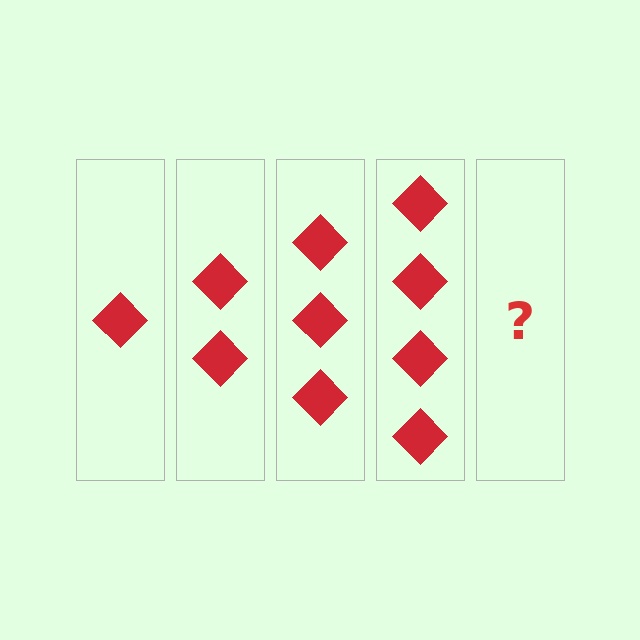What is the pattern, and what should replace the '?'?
The pattern is that each step adds one more diamond. The '?' should be 5 diamonds.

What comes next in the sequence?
The next element should be 5 diamonds.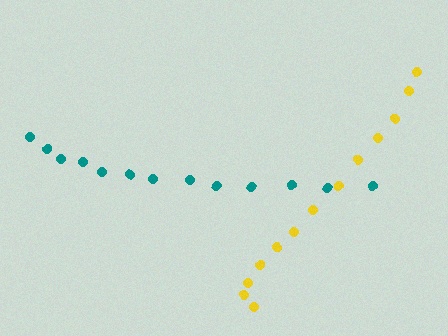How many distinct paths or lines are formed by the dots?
There are 2 distinct paths.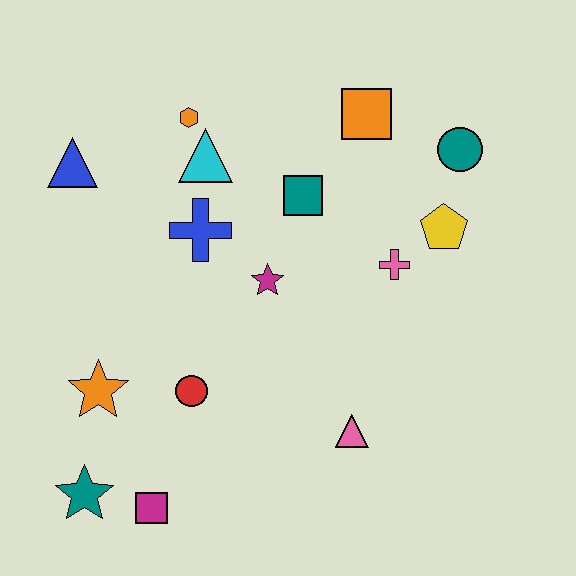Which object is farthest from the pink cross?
The teal star is farthest from the pink cross.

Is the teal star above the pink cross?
No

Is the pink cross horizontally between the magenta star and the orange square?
No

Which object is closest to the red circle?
The orange star is closest to the red circle.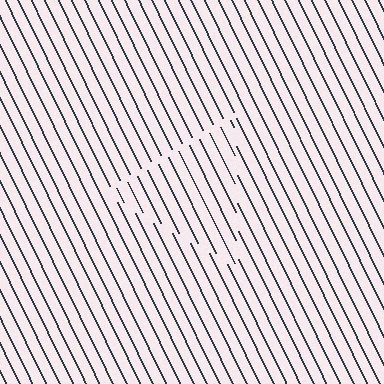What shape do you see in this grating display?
An illusory triangle. The interior of the shape contains the same grating, shifted by half a period — the contour is defined by the phase discontinuity where line-ends from the inner and outer gratings abut.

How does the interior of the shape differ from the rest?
The interior of the shape contains the same grating, shifted by half a period — the contour is defined by the phase discontinuity where line-ends from the inner and outer gratings abut.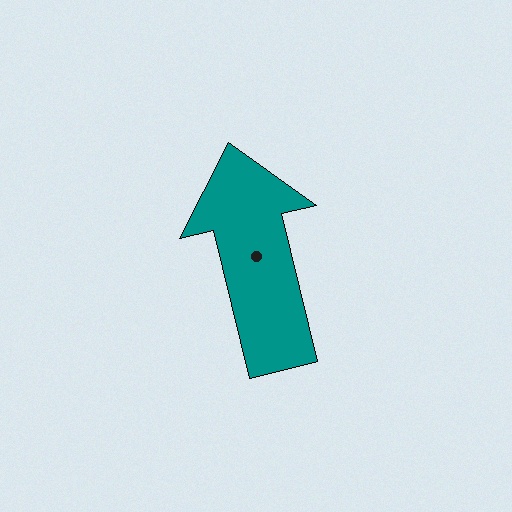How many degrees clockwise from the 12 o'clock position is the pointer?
Approximately 346 degrees.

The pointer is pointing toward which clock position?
Roughly 12 o'clock.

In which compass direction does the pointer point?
North.